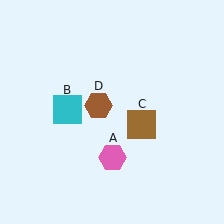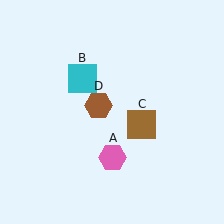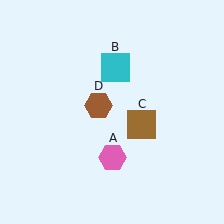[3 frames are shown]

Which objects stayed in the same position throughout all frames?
Pink hexagon (object A) and brown square (object C) and brown hexagon (object D) remained stationary.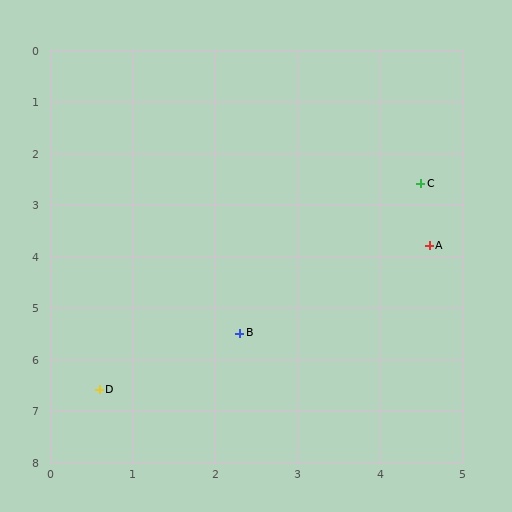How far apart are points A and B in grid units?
Points A and B are about 2.9 grid units apart.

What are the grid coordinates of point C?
Point C is at approximately (4.5, 2.6).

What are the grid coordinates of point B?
Point B is at approximately (2.3, 5.5).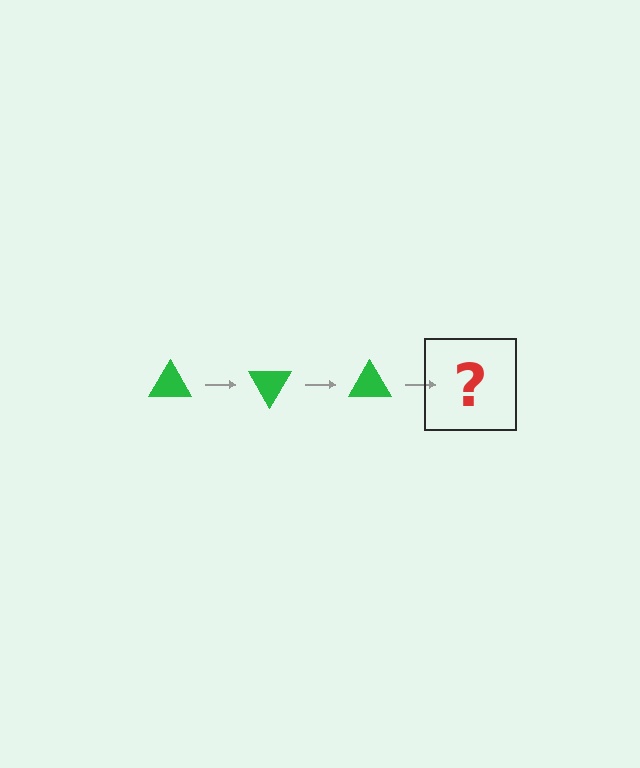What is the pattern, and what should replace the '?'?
The pattern is that the triangle rotates 60 degrees each step. The '?' should be a green triangle rotated 180 degrees.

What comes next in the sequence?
The next element should be a green triangle rotated 180 degrees.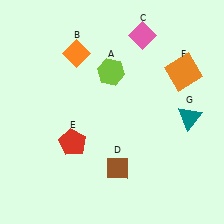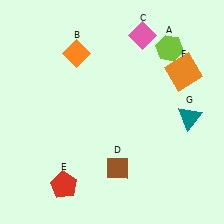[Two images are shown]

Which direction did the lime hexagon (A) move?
The lime hexagon (A) moved right.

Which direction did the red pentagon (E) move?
The red pentagon (E) moved down.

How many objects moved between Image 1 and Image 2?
2 objects moved between the two images.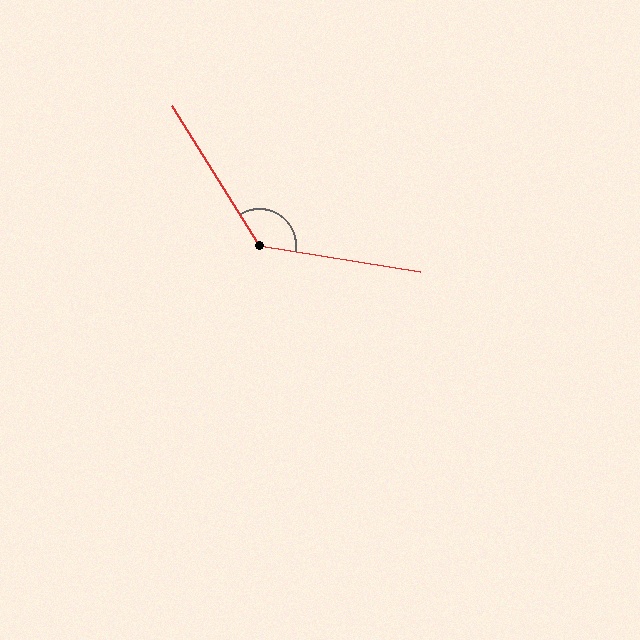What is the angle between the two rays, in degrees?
Approximately 131 degrees.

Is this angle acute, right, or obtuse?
It is obtuse.